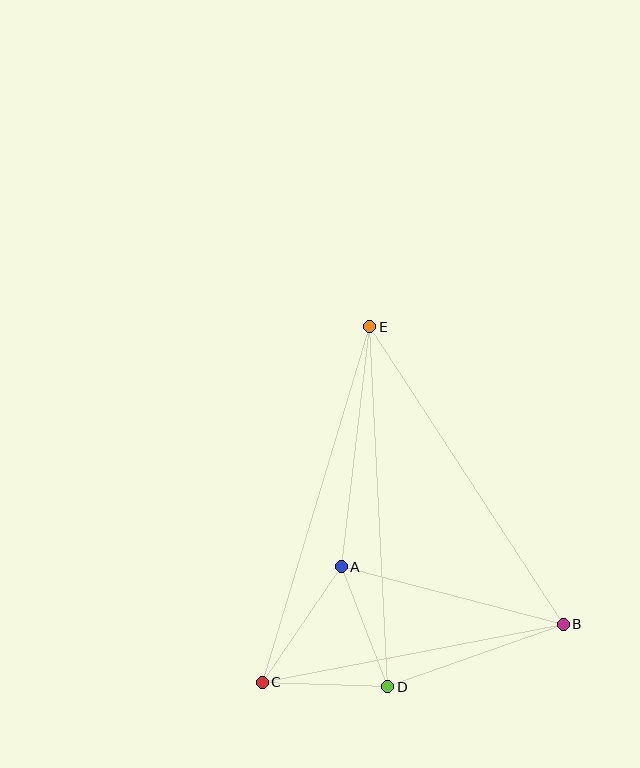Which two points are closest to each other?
Points C and D are closest to each other.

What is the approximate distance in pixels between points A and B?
The distance between A and B is approximately 229 pixels.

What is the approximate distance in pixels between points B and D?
The distance between B and D is approximately 186 pixels.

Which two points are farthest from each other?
Points C and E are farthest from each other.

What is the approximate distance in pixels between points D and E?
The distance between D and E is approximately 360 pixels.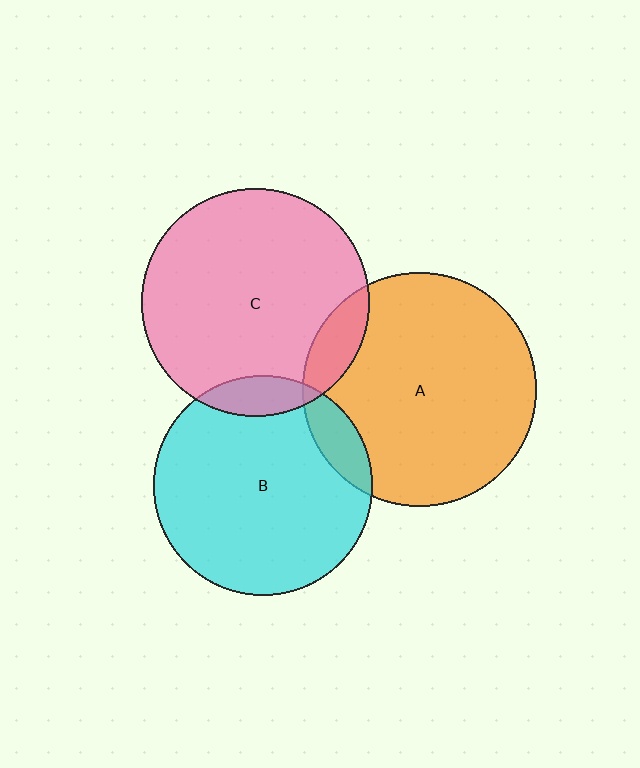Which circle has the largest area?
Circle A (orange).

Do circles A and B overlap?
Yes.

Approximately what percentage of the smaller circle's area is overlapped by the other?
Approximately 10%.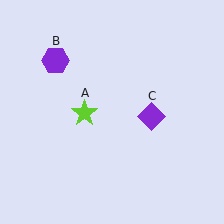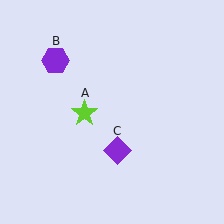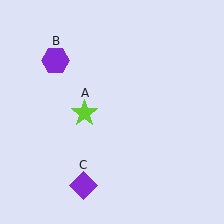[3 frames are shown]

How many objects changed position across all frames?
1 object changed position: purple diamond (object C).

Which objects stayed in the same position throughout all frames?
Lime star (object A) and purple hexagon (object B) remained stationary.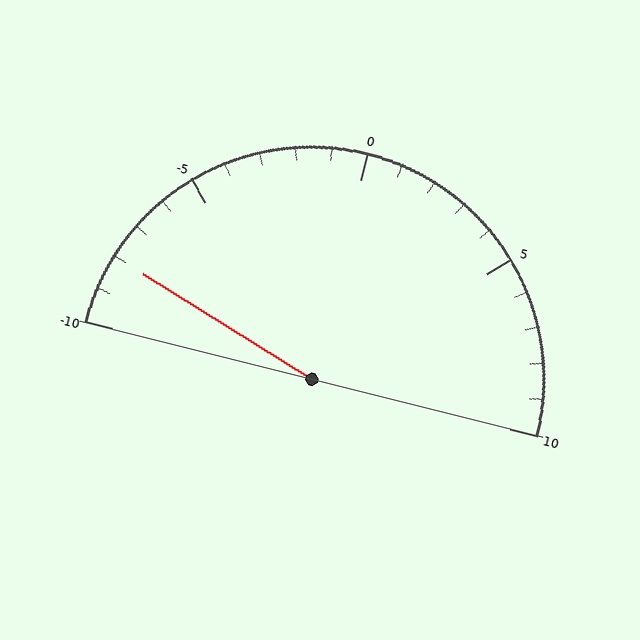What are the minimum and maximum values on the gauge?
The gauge ranges from -10 to 10.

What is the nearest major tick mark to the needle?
The nearest major tick mark is -10.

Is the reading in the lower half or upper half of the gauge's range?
The reading is in the lower half of the range (-10 to 10).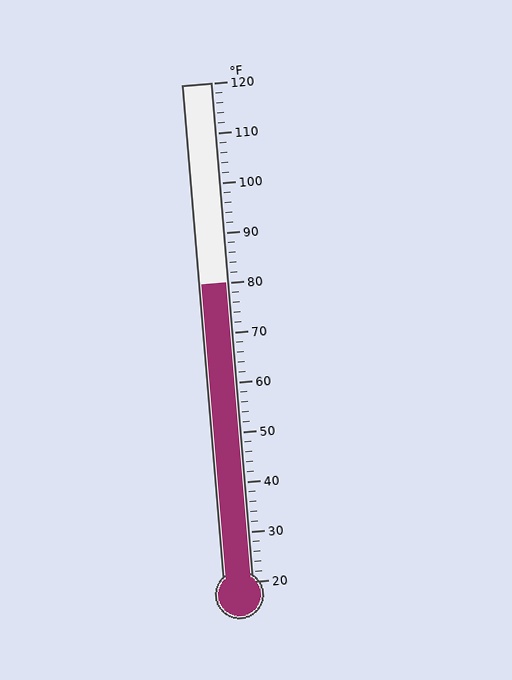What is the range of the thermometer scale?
The thermometer scale ranges from 20°F to 120°F.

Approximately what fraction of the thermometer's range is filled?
The thermometer is filled to approximately 60% of its range.